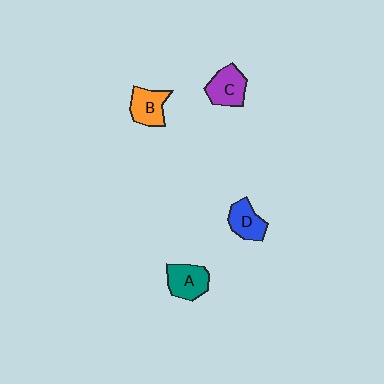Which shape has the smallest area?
Shape D (blue).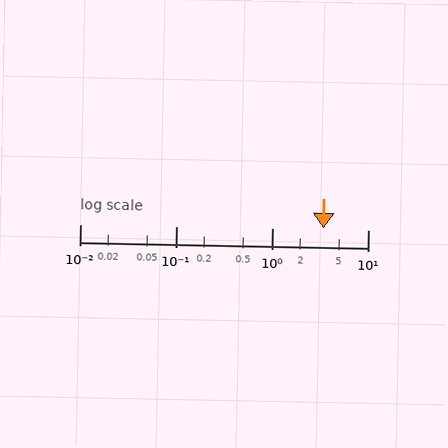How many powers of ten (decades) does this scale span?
The scale spans 3 decades, from 0.01 to 10.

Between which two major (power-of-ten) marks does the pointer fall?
The pointer is between 1 and 10.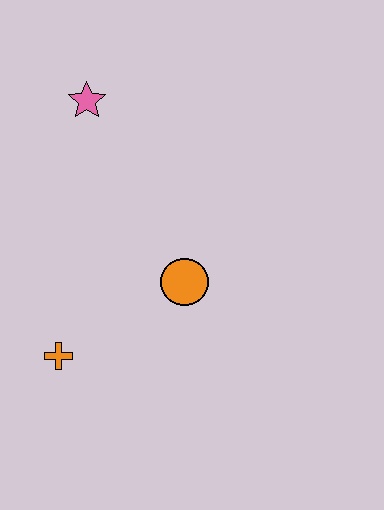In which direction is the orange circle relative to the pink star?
The orange circle is below the pink star.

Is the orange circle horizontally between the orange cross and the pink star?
No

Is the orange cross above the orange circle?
No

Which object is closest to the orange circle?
The orange cross is closest to the orange circle.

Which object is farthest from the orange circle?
The pink star is farthest from the orange circle.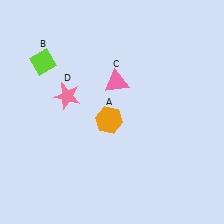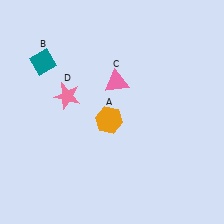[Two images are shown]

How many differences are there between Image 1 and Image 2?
There is 1 difference between the two images.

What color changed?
The diamond (B) changed from lime in Image 1 to teal in Image 2.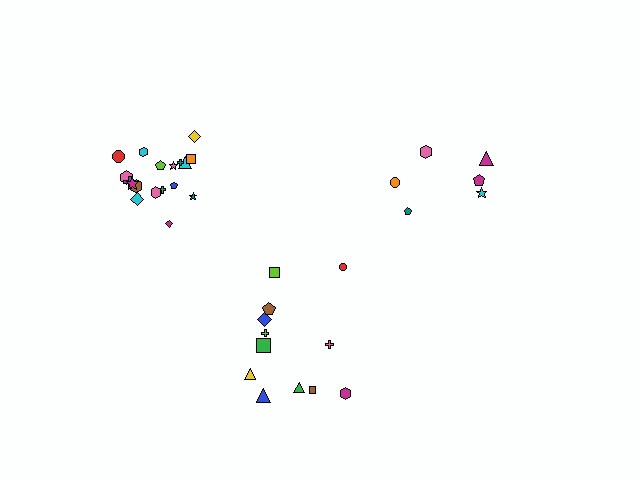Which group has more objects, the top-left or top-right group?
The top-left group.